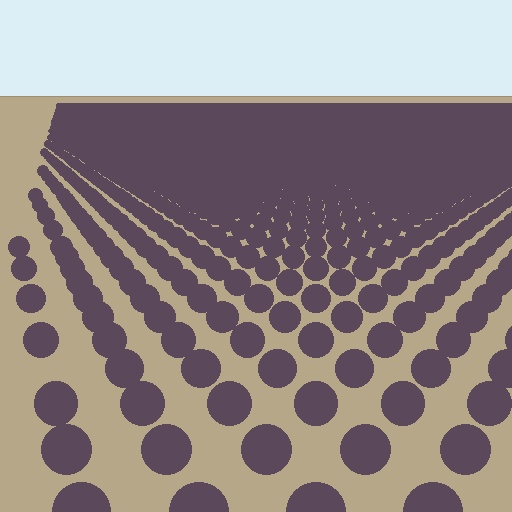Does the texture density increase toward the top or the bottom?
Density increases toward the top.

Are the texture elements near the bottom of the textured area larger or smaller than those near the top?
Larger. Near the bottom, elements are closer to the viewer and appear at a bigger on-screen size.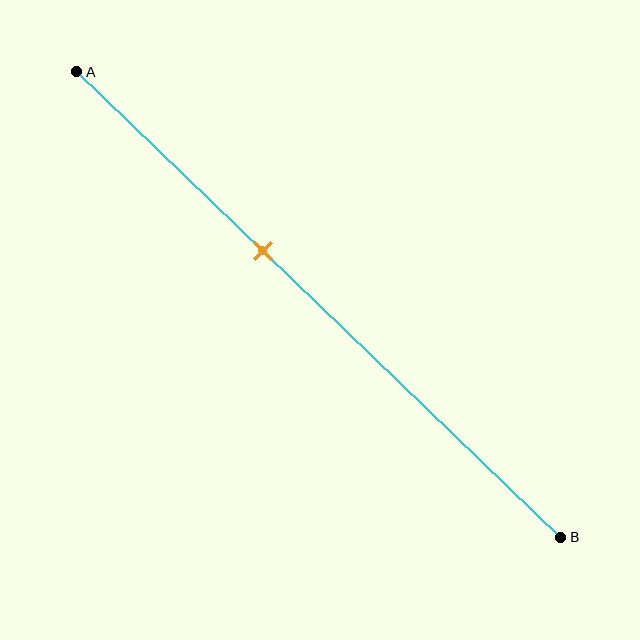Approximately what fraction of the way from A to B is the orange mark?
The orange mark is approximately 40% of the way from A to B.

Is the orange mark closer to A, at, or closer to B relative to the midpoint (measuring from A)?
The orange mark is closer to point A than the midpoint of segment AB.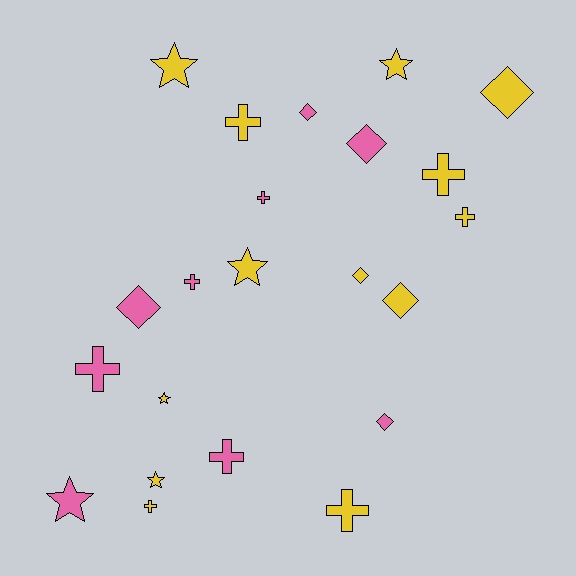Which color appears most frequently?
Yellow, with 13 objects.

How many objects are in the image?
There are 22 objects.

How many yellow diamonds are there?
There are 3 yellow diamonds.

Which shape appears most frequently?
Cross, with 9 objects.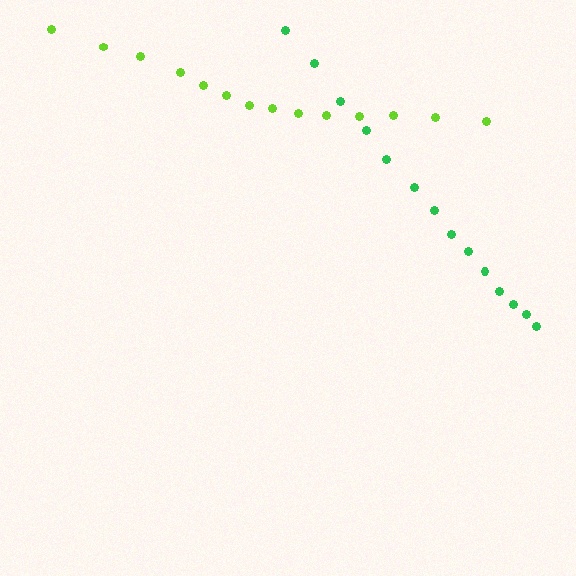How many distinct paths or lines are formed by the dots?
There are 2 distinct paths.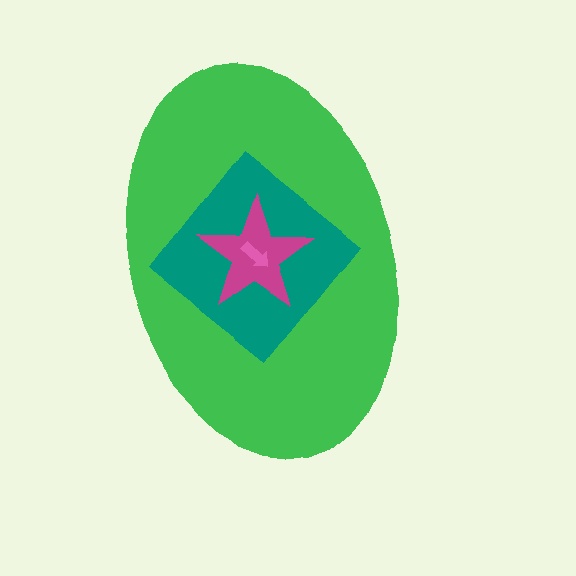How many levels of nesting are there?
4.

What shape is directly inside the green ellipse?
The teal diamond.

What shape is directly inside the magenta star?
The pink arrow.